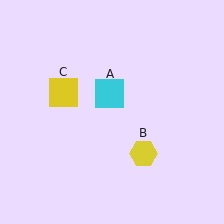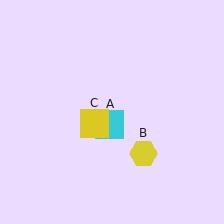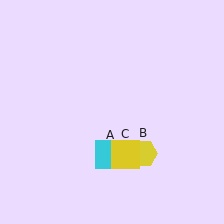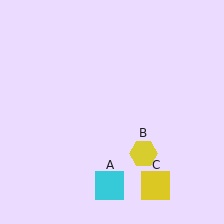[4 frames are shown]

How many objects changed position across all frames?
2 objects changed position: cyan square (object A), yellow square (object C).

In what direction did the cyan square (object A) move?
The cyan square (object A) moved down.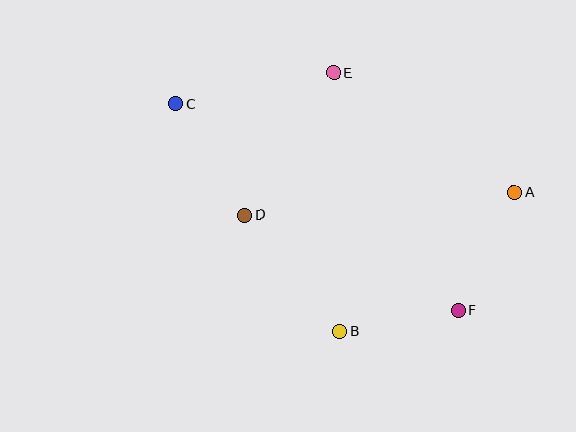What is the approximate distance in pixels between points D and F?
The distance between D and F is approximately 233 pixels.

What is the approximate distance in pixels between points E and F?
The distance between E and F is approximately 268 pixels.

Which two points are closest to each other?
Points B and F are closest to each other.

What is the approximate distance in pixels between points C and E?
The distance between C and E is approximately 161 pixels.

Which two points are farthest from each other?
Points A and C are farthest from each other.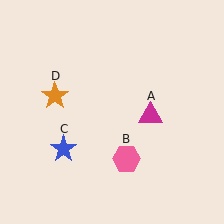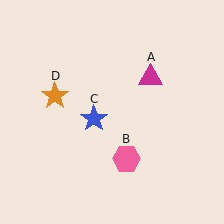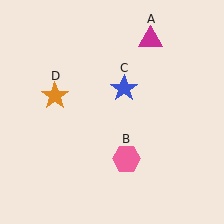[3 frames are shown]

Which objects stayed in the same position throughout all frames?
Pink hexagon (object B) and orange star (object D) remained stationary.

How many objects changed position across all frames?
2 objects changed position: magenta triangle (object A), blue star (object C).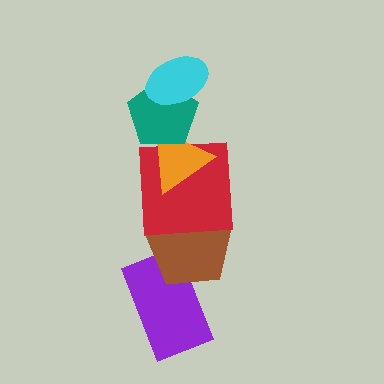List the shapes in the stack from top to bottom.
From top to bottom: the cyan ellipse, the teal pentagon, the orange triangle, the red square, the brown pentagon, the purple rectangle.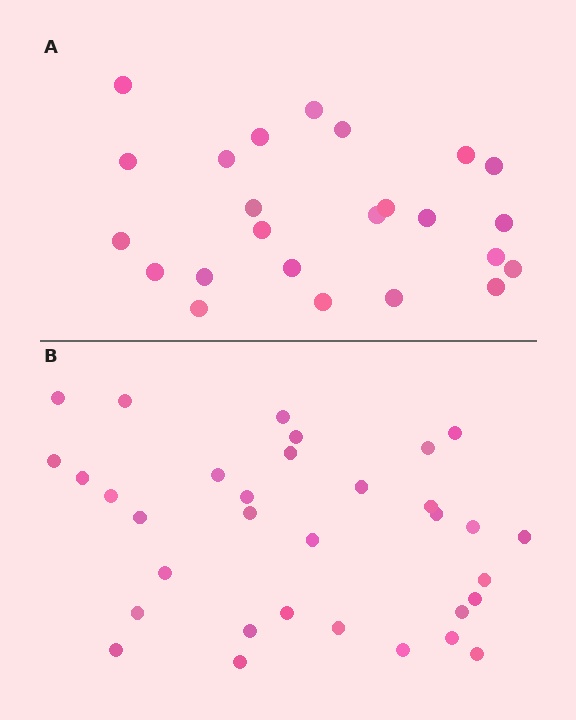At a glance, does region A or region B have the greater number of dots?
Region B (the bottom region) has more dots.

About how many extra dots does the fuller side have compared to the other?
Region B has roughly 8 or so more dots than region A.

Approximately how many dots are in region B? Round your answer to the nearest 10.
About 30 dots. (The exact count is 33, which rounds to 30.)